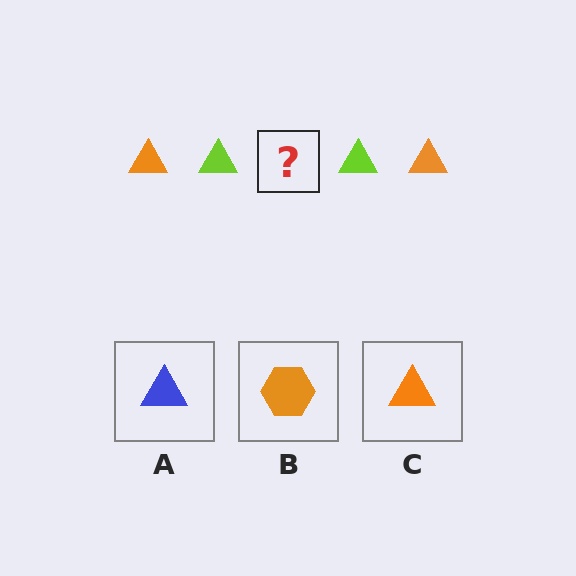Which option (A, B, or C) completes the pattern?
C.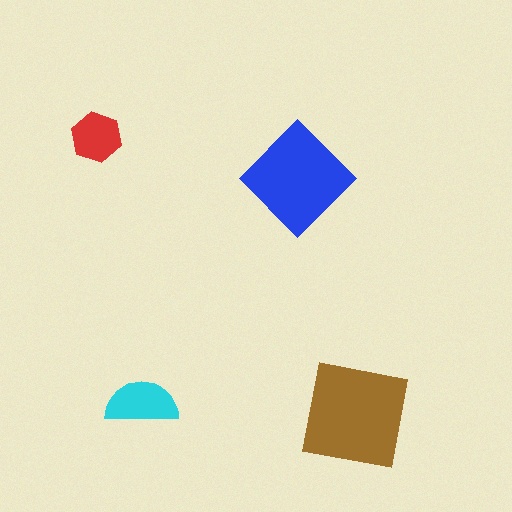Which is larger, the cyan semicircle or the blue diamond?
The blue diamond.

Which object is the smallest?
The red hexagon.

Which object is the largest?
The brown square.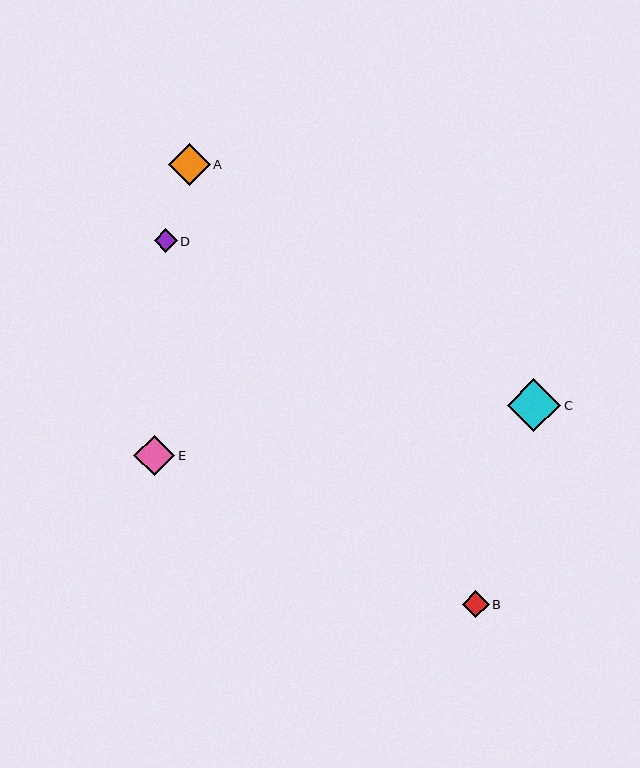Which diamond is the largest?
Diamond C is the largest with a size of approximately 54 pixels.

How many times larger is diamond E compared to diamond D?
Diamond E is approximately 1.8 times the size of diamond D.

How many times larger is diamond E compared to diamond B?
Diamond E is approximately 1.5 times the size of diamond B.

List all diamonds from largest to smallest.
From largest to smallest: C, A, E, B, D.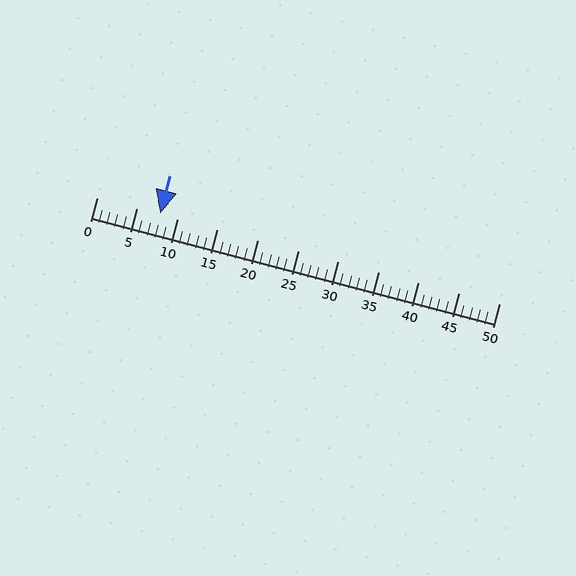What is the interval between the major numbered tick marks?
The major tick marks are spaced 5 units apart.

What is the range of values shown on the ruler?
The ruler shows values from 0 to 50.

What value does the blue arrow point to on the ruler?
The blue arrow points to approximately 8.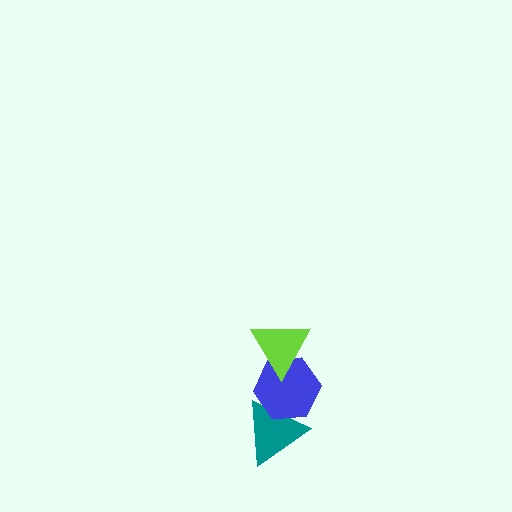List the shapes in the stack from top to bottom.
From top to bottom: the lime triangle, the blue hexagon, the teal triangle.